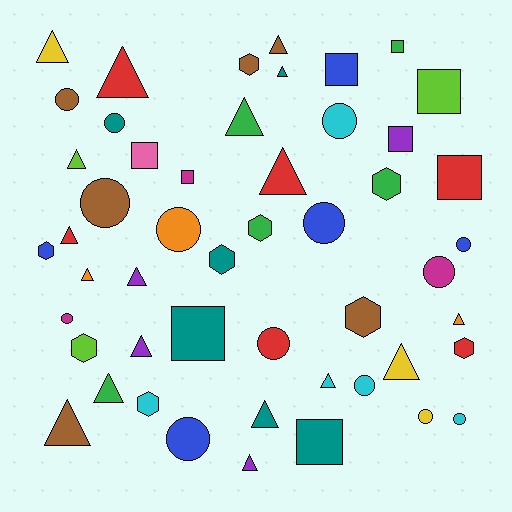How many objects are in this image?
There are 50 objects.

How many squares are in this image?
There are 9 squares.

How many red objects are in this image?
There are 6 red objects.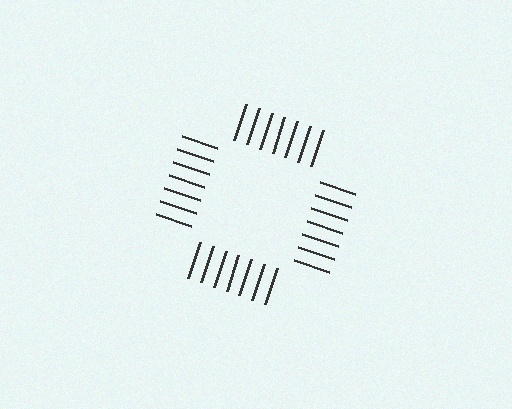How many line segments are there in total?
28 — 7 along each of the 4 edges.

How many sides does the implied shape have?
4 sides — the line-ends trace a square.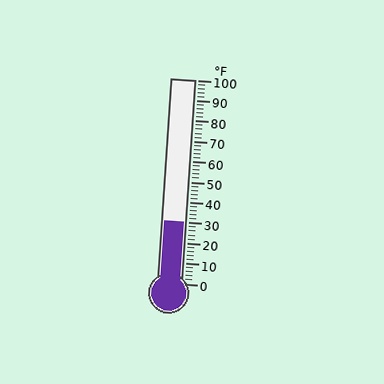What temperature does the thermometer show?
The thermometer shows approximately 30°F.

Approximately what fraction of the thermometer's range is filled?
The thermometer is filled to approximately 30% of its range.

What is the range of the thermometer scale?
The thermometer scale ranges from 0°F to 100°F.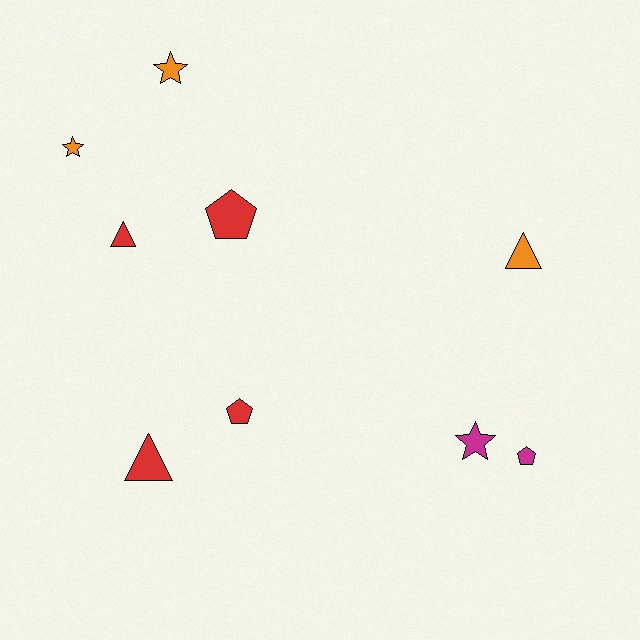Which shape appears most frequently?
Pentagon, with 3 objects.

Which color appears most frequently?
Red, with 4 objects.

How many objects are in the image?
There are 9 objects.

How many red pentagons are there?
There are 2 red pentagons.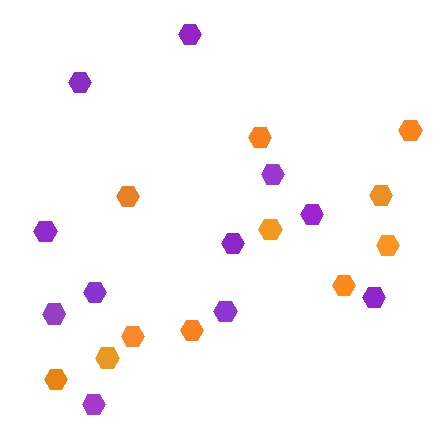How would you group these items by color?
There are 2 groups: one group of orange hexagons (11) and one group of purple hexagons (11).